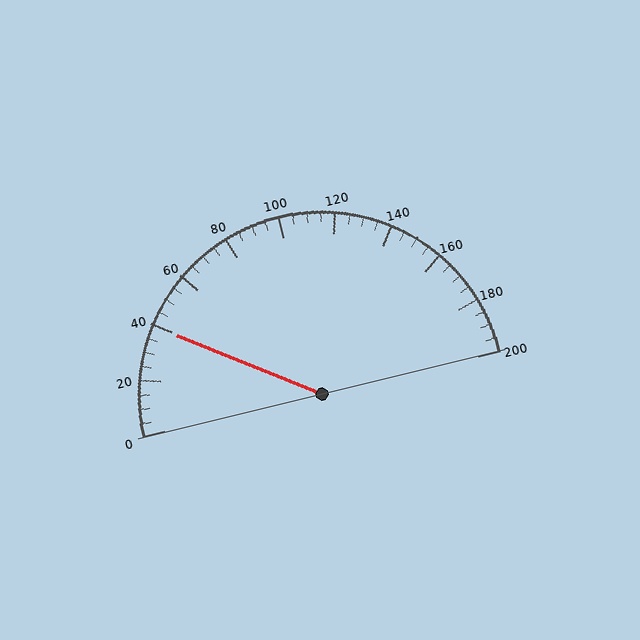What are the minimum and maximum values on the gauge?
The gauge ranges from 0 to 200.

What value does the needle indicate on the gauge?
The needle indicates approximately 40.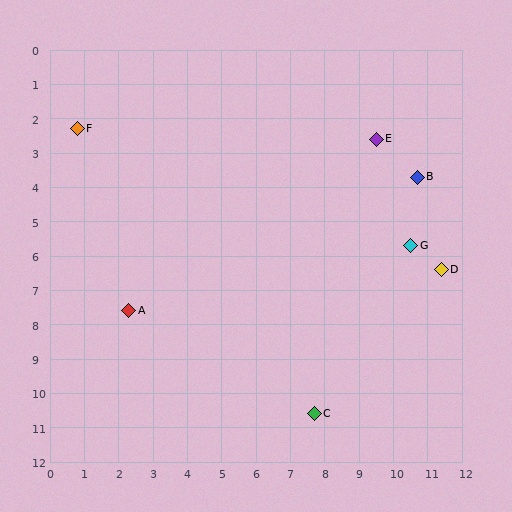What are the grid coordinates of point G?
Point G is at approximately (10.5, 5.7).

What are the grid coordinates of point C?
Point C is at approximately (7.7, 10.6).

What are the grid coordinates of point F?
Point F is at approximately (0.8, 2.3).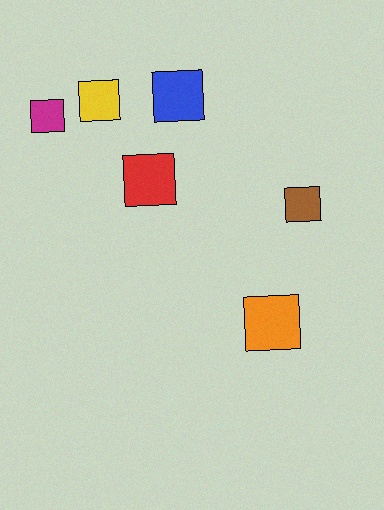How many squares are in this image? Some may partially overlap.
There are 6 squares.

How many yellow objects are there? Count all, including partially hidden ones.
There is 1 yellow object.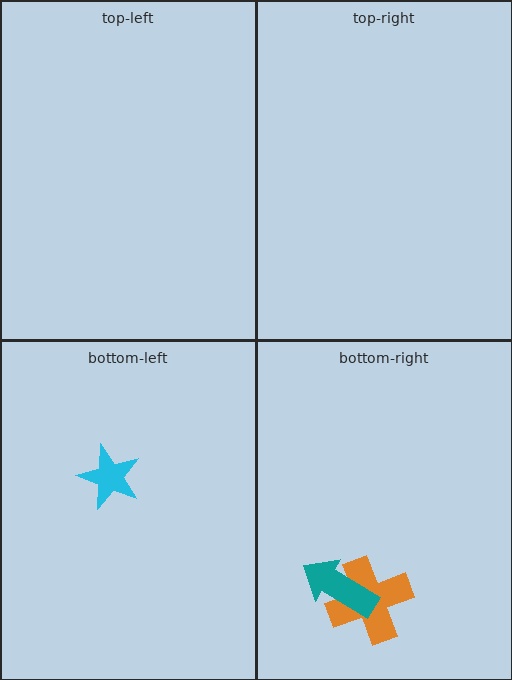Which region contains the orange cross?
The bottom-right region.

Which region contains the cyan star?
The bottom-left region.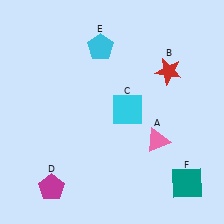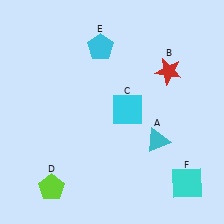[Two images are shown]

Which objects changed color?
A changed from pink to cyan. D changed from magenta to lime. F changed from teal to cyan.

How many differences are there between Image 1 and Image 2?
There are 3 differences between the two images.